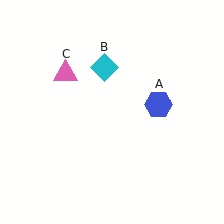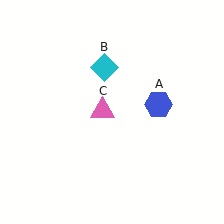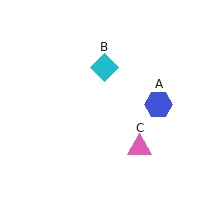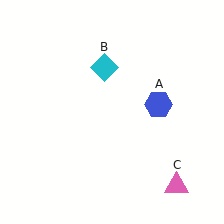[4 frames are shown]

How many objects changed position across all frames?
1 object changed position: pink triangle (object C).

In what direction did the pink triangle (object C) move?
The pink triangle (object C) moved down and to the right.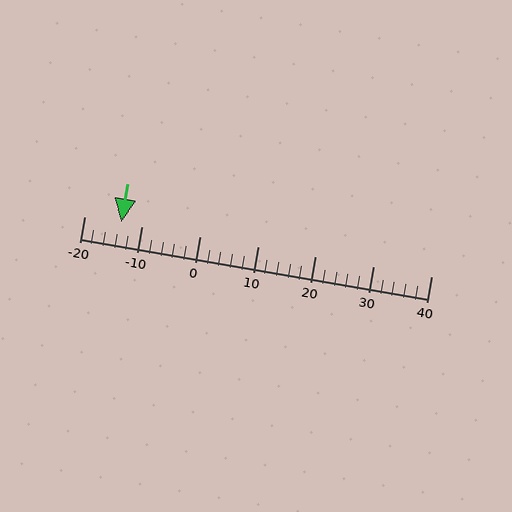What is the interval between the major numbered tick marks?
The major tick marks are spaced 10 units apart.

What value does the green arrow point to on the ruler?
The green arrow points to approximately -14.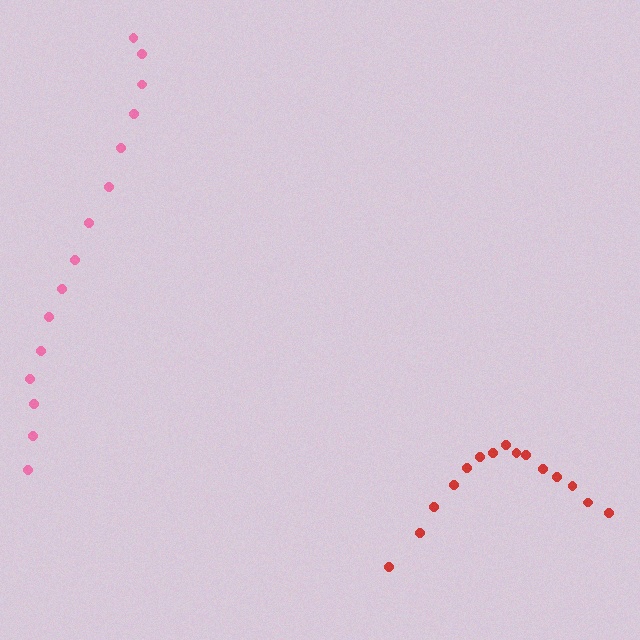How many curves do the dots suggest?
There are 2 distinct paths.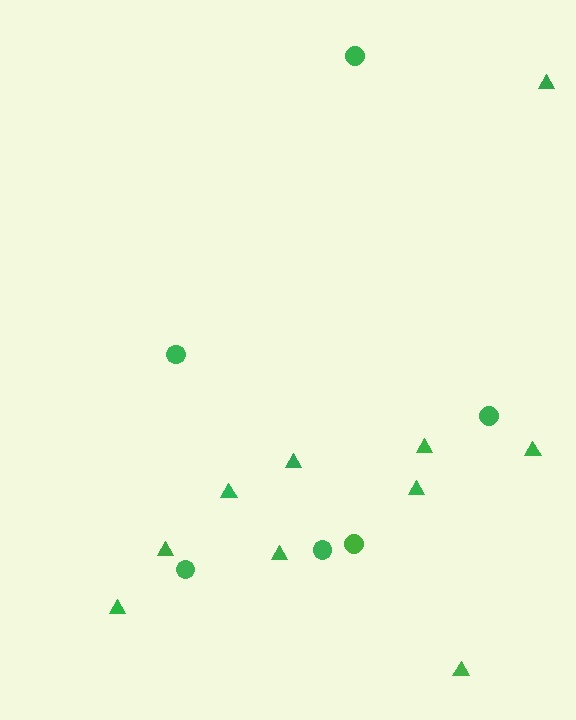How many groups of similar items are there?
There are 2 groups: one group of circles (6) and one group of triangles (10).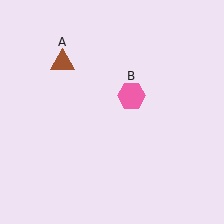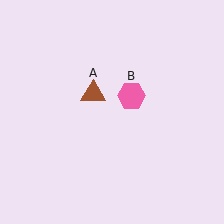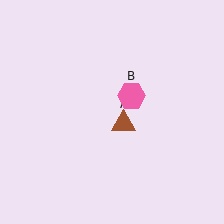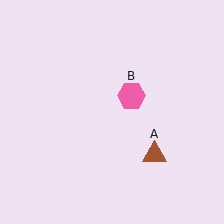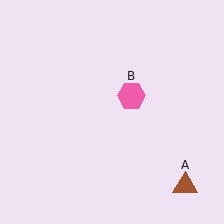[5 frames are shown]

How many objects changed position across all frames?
1 object changed position: brown triangle (object A).